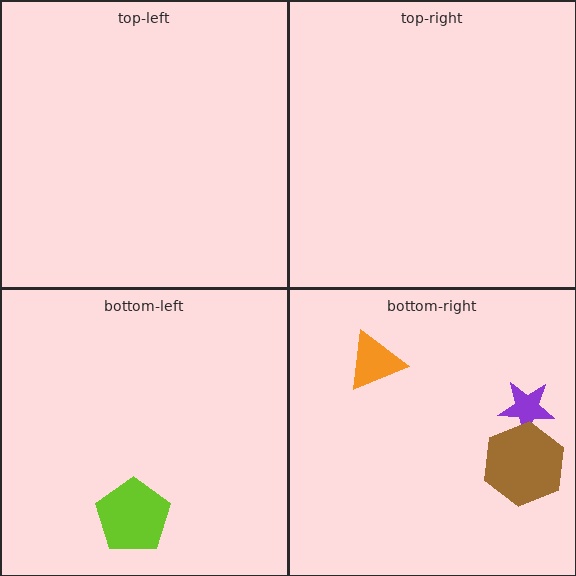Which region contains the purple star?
The bottom-right region.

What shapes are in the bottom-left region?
The lime pentagon.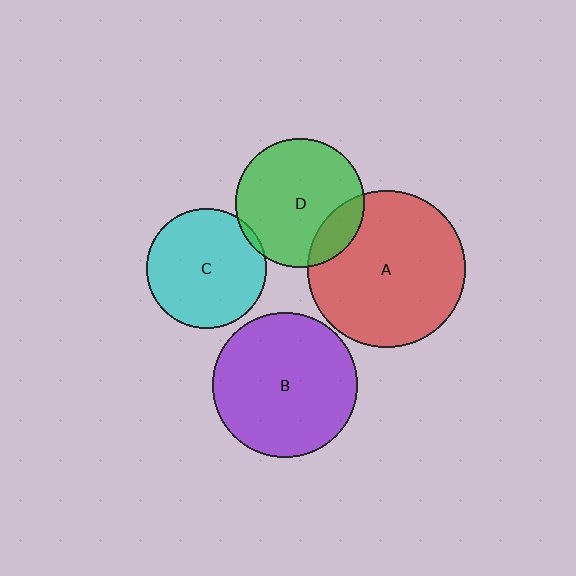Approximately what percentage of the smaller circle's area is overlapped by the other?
Approximately 5%.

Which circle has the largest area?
Circle A (red).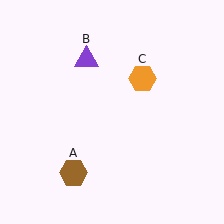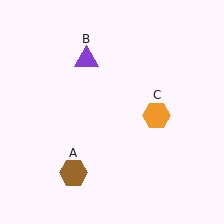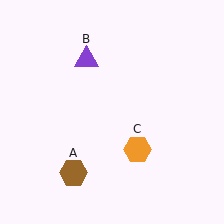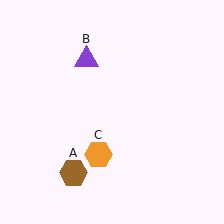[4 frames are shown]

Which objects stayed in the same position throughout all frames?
Brown hexagon (object A) and purple triangle (object B) remained stationary.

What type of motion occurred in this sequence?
The orange hexagon (object C) rotated clockwise around the center of the scene.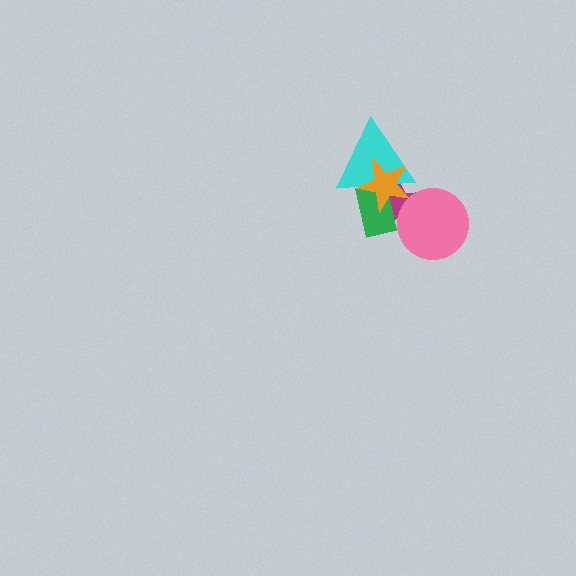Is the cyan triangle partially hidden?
Yes, it is partially covered by another shape.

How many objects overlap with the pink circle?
1 object overlaps with the pink circle.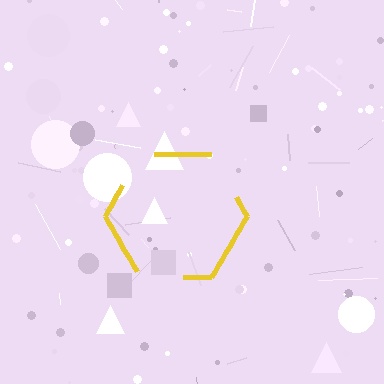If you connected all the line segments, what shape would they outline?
They would outline a hexagon.